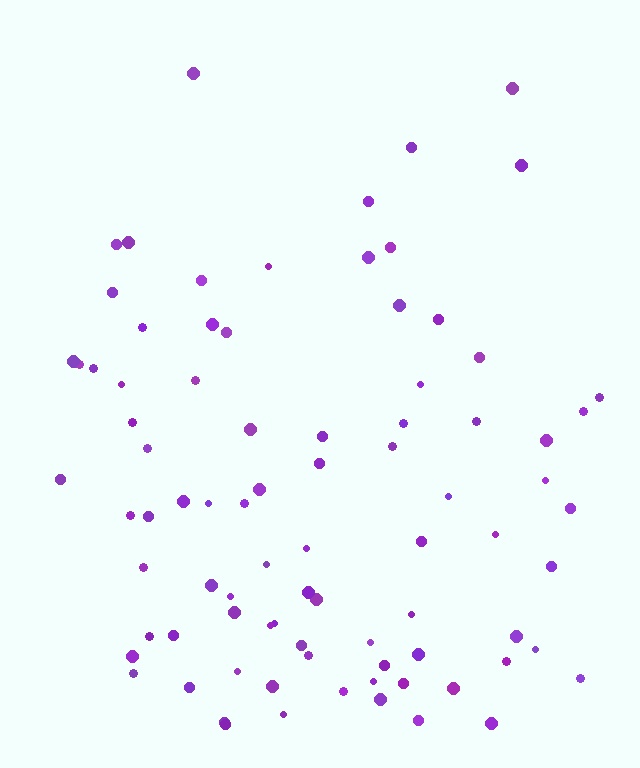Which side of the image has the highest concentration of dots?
The bottom.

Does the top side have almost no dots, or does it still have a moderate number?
Still a moderate number, just noticeably fewer than the bottom.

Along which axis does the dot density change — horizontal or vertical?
Vertical.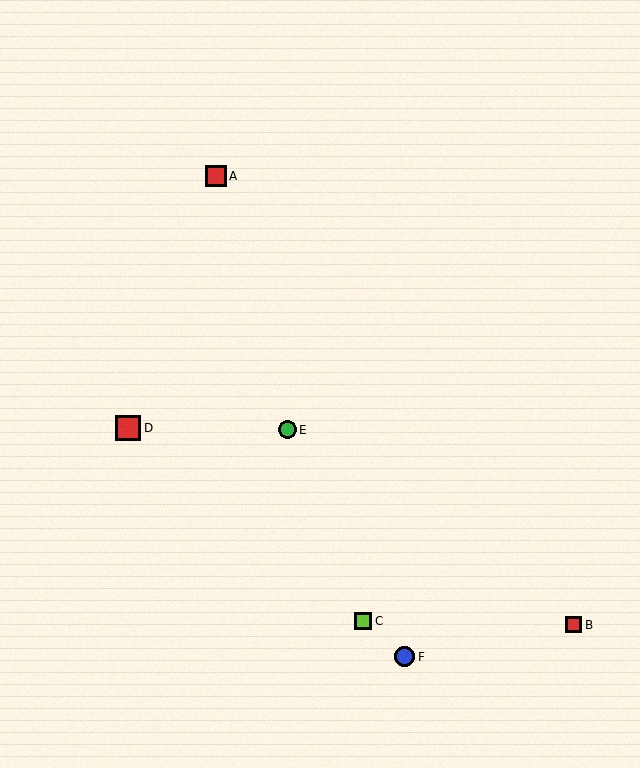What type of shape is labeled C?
Shape C is a lime square.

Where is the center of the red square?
The center of the red square is at (573, 625).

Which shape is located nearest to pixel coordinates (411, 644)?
The blue circle (labeled F) at (405, 657) is nearest to that location.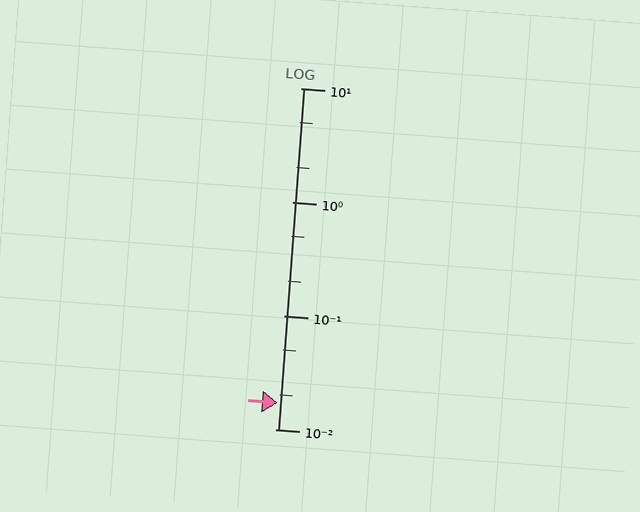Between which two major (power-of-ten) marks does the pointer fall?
The pointer is between 0.01 and 0.1.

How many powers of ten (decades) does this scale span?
The scale spans 3 decades, from 0.01 to 10.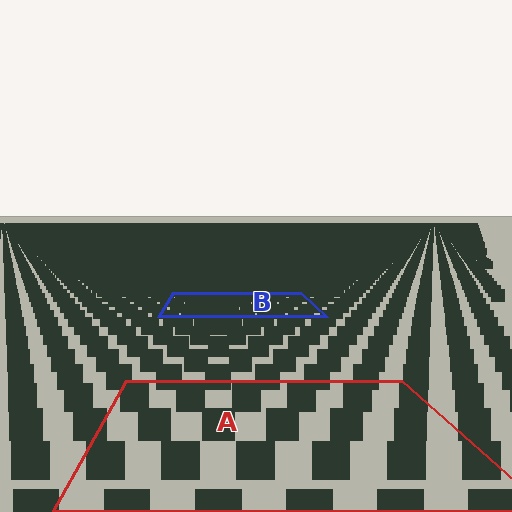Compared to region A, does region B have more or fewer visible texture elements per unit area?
Region B has more texture elements per unit area — they are packed more densely because it is farther away.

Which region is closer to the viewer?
Region A is closer. The texture elements there are larger and more spread out.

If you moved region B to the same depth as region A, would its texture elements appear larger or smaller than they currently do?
They would appear larger. At a closer depth, the same texture elements are projected at a bigger on-screen size.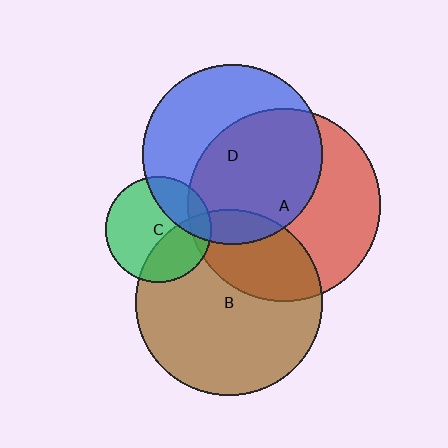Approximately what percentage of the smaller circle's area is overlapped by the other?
Approximately 55%.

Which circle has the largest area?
Circle A (red).